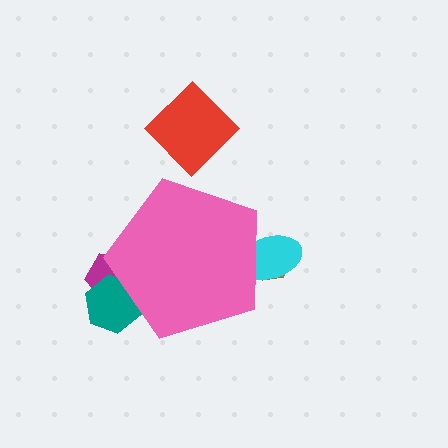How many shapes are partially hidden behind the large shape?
4 shapes are partially hidden.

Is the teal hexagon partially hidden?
Yes, the teal hexagon is partially hidden behind the pink pentagon.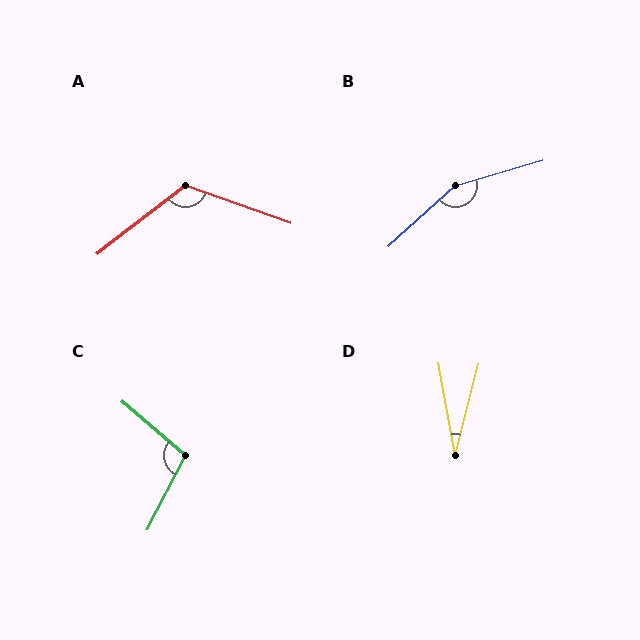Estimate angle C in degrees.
Approximately 103 degrees.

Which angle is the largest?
B, at approximately 154 degrees.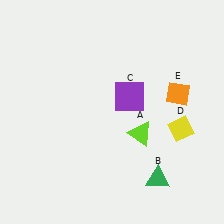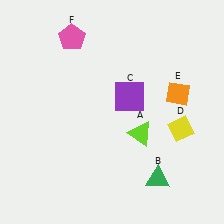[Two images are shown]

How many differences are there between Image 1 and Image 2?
There is 1 difference between the two images.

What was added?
A pink pentagon (F) was added in Image 2.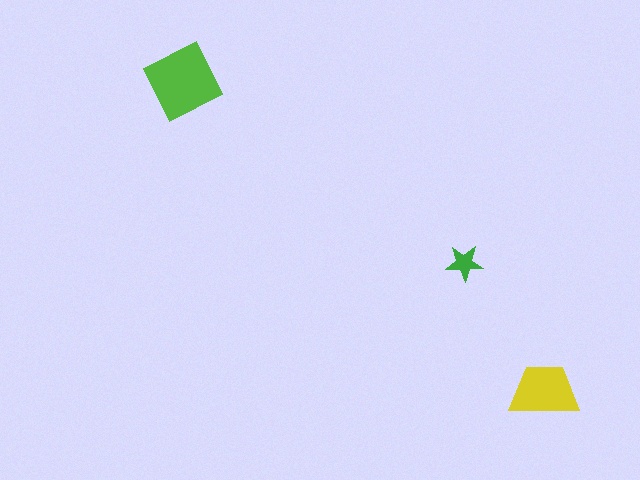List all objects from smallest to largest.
The green star, the yellow trapezoid, the lime diamond.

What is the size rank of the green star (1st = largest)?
3rd.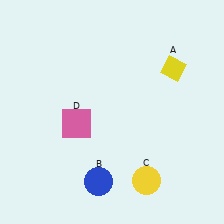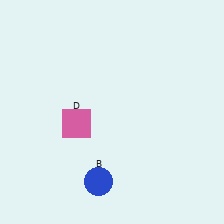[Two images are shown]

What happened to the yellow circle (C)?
The yellow circle (C) was removed in Image 2. It was in the bottom-right area of Image 1.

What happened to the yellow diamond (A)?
The yellow diamond (A) was removed in Image 2. It was in the top-right area of Image 1.